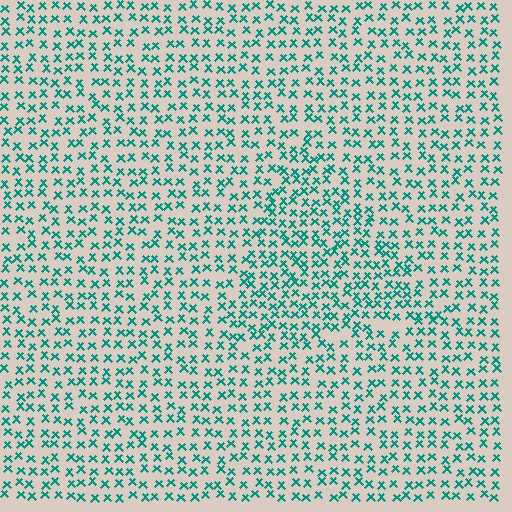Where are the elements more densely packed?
The elements are more densely packed inside the triangle boundary.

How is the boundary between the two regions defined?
The boundary is defined by a change in element density (approximately 1.5x ratio). All elements are the same color, size, and shape.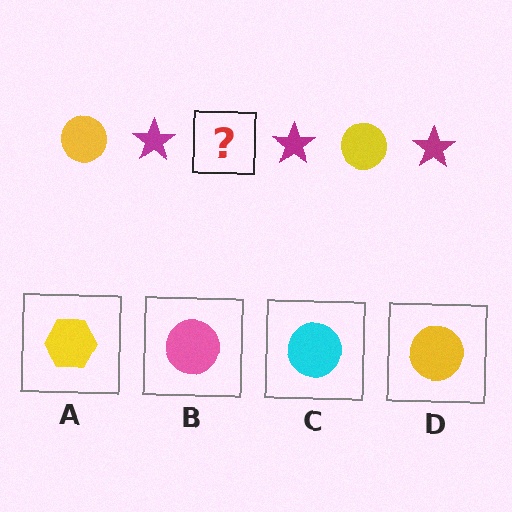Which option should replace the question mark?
Option D.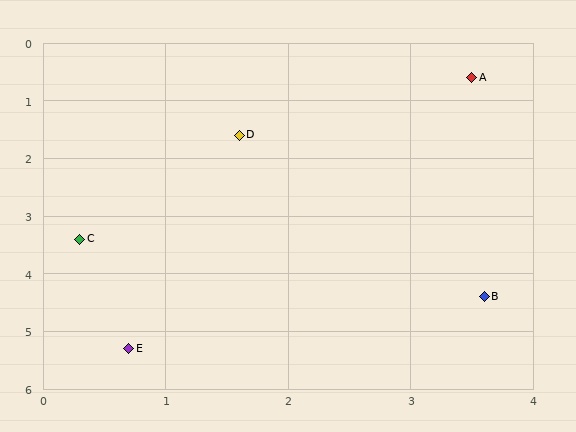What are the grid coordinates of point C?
Point C is at approximately (0.3, 3.4).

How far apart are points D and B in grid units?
Points D and B are about 3.4 grid units apart.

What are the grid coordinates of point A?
Point A is at approximately (3.5, 0.6).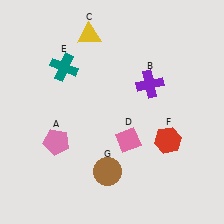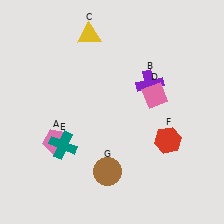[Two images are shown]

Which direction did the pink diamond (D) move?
The pink diamond (D) moved up.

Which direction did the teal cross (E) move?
The teal cross (E) moved down.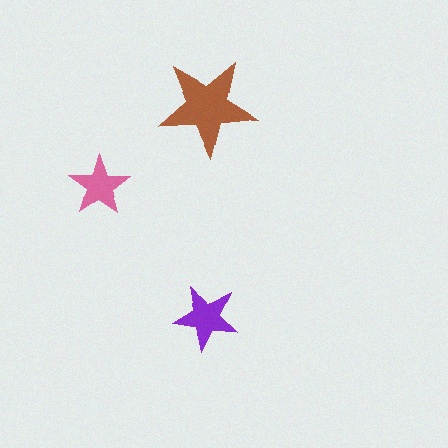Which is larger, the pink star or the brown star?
The brown one.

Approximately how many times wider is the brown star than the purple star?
About 1.5 times wider.